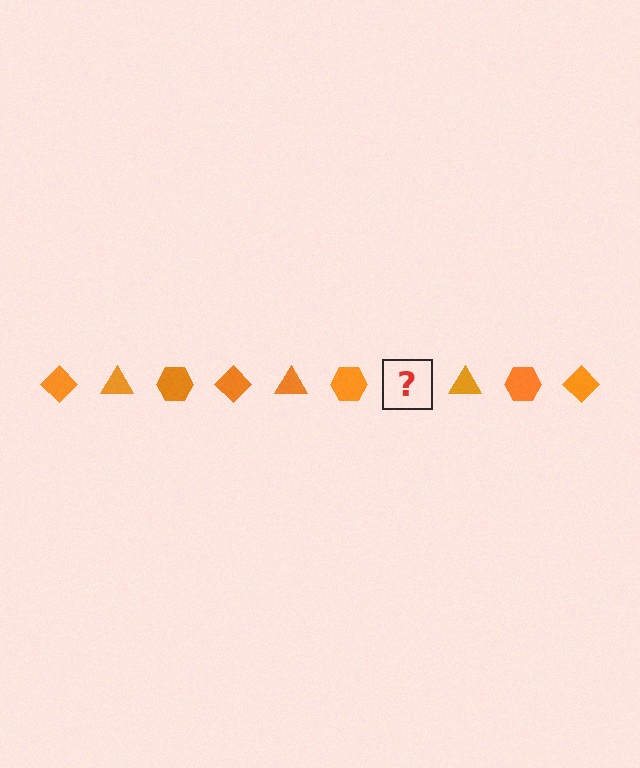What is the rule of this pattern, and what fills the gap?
The rule is that the pattern cycles through diamond, triangle, hexagon shapes in orange. The gap should be filled with an orange diamond.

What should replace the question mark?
The question mark should be replaced with an orange diamond.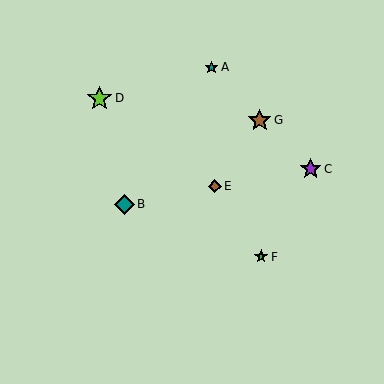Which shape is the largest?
The lime star (labeled D) is the largest.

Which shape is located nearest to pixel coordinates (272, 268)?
The green star (labeled F) at (261, 257) is nearest to that location.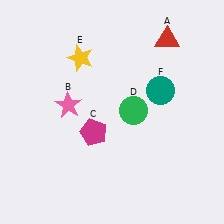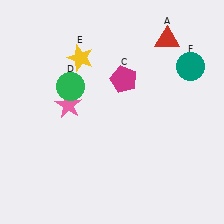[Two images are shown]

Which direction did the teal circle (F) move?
The teal circle (F) moved right.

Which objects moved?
The objects that moved are: the magenta pentagon (C), the green circle (D), the teal circle (F).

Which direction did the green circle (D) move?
The green circle (D) moved left.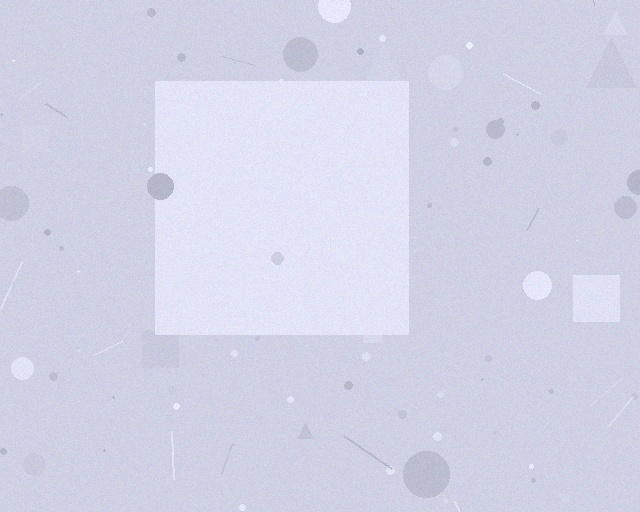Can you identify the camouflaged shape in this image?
The camouflaged shape is a square.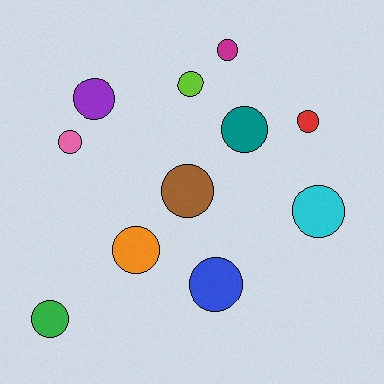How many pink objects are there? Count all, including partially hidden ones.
There is 1 pink object.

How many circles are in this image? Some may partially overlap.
There are 11 circles.